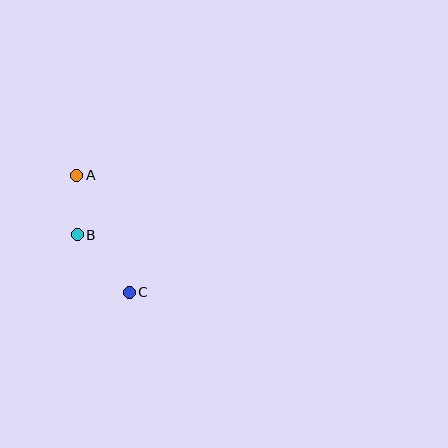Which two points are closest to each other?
Points A and B are closest to each other.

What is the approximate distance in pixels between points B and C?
The distance between B and C is approximately 77 pixels.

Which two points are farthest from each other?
Points A and C are farthest from each other.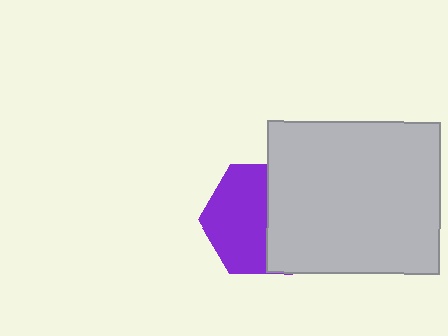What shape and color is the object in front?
The object in front is a light gray rectangle.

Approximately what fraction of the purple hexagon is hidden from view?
Roughly 44% of the purple hexagon is hidden behind the light gray rectangle.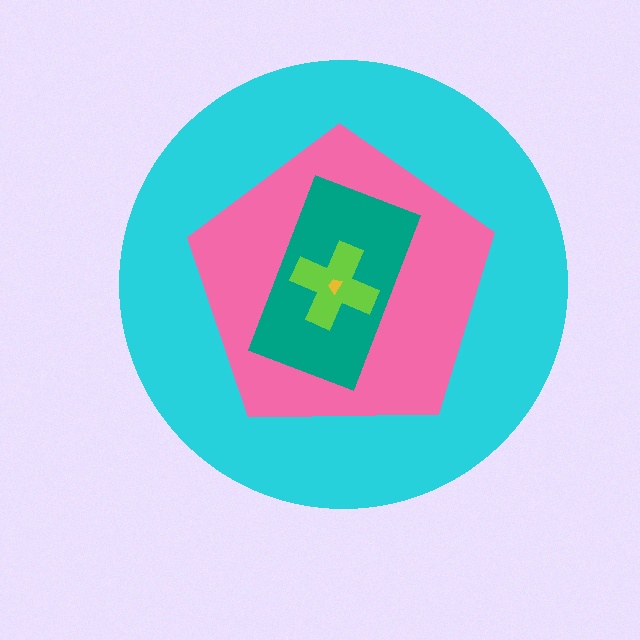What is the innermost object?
The yellow trapezoid.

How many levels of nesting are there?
5.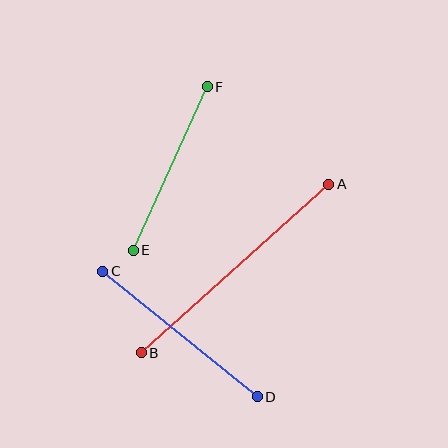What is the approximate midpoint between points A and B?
The midpoint is at approximately (235, 269) pixels.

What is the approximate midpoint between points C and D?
The midpoint is at approximately (180, 334) pixels.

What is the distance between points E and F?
The distance is approximately 180 pixels.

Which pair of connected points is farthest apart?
Points A and B are farthest apart.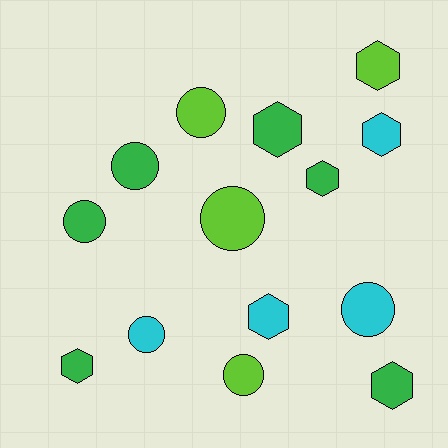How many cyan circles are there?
There are 2 cyan circles.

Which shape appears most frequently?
Hexagon, with 7 objects.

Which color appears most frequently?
Green, with 6 objects.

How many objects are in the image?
There are 14 objects.